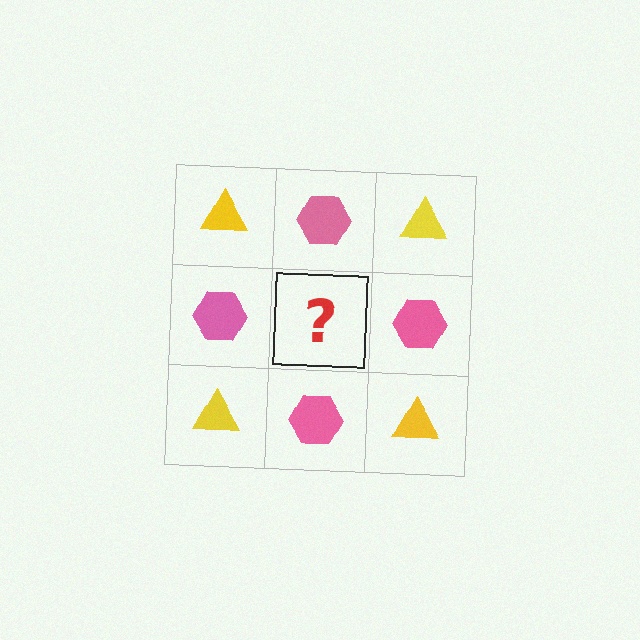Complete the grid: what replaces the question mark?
The question mark should be replaced with a yellow triangle.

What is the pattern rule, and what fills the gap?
The rule is that it alternates yellow triangle and pink hexagon in a checkerboard pattern. The gap should be filled with a yellow triangle.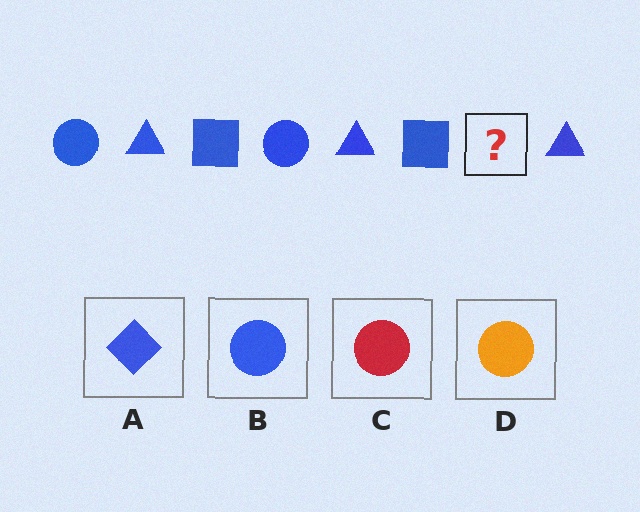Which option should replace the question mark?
Option B.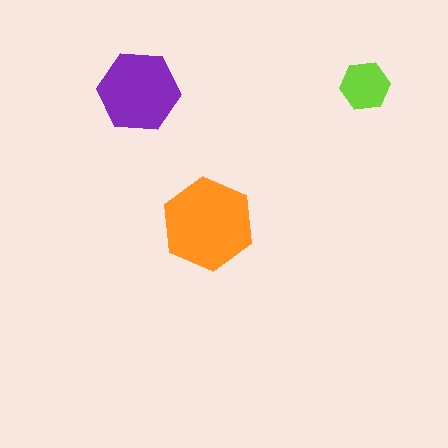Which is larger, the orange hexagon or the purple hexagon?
The orange one.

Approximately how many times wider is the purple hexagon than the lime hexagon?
About 1.5 times wider.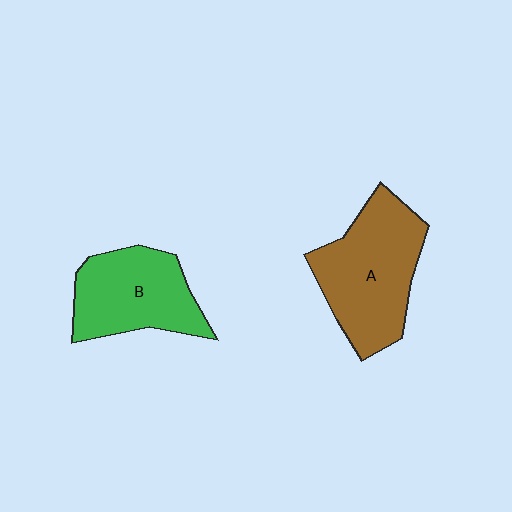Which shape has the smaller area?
Shape B (green).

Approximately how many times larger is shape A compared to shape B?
Approximately 1.2 times.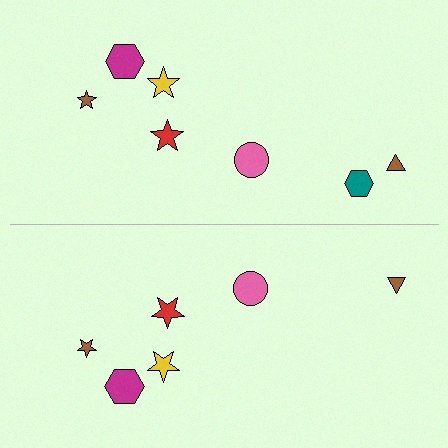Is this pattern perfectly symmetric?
No, the pattern is not perfectly symmetric. A teal hexagon is missing from the bottom side.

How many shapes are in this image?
There are 13 shapes in this image.